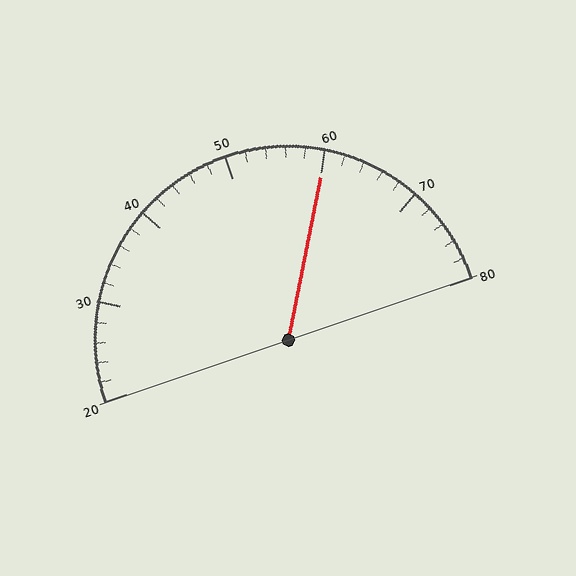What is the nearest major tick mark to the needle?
The nearest major tick mark is 60.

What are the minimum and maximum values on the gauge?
The gauge ranges from 20 to 80.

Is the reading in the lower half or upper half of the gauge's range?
The reading is in the upper half of the range (20 to 80).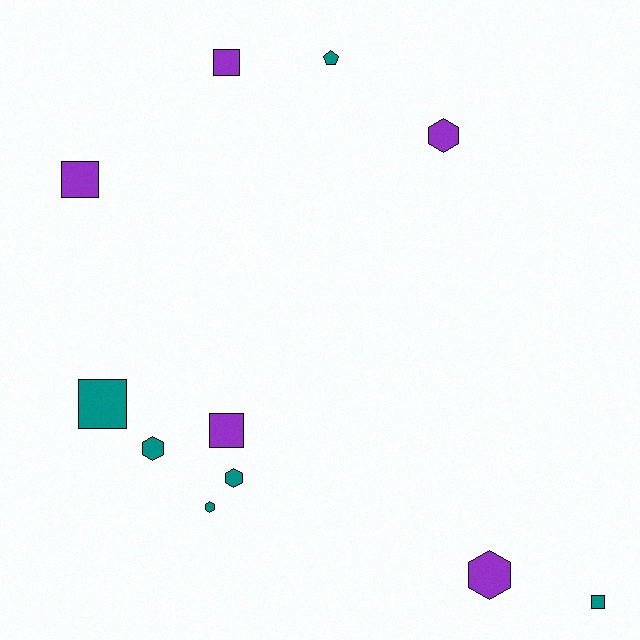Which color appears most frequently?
Teal, with 6 objects.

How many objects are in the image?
There are 11 objects.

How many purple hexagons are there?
There are 2 purple hexagons.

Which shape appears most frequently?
Square, with 5 objects.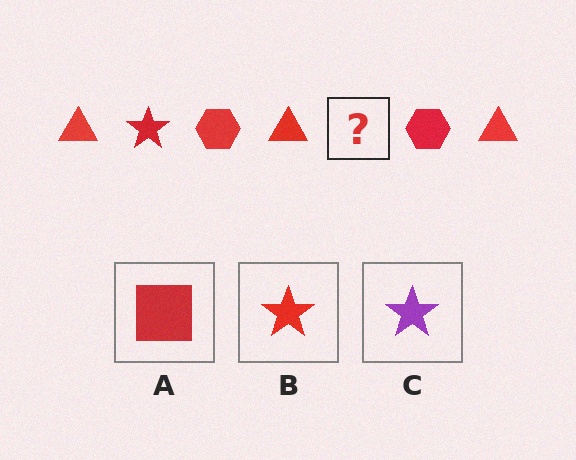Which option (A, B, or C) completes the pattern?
B.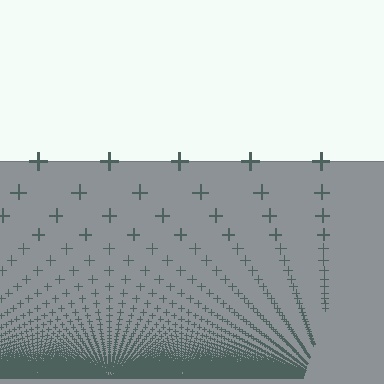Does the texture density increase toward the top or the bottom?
Density increases toward the bottom.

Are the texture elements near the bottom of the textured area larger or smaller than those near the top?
Smaller. The gradient is inverted — elements near the bottom are smaller and denser.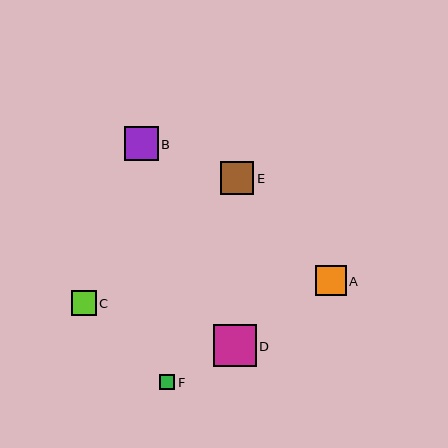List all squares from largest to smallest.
From largest to smallest: D, B, E, A, C, F.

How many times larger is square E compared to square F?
Square E is approximately 2.2 times the size of square F.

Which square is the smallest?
Square F is the smallest with a size of approximately 15 pixels.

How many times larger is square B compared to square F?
Square B is approximately 2.2 times the size of square F.